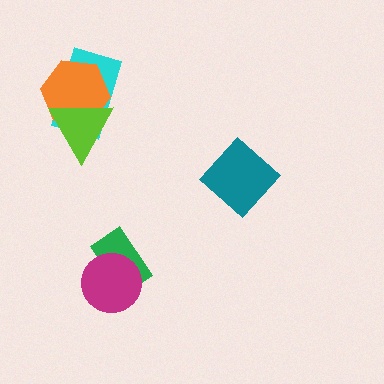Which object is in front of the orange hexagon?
The lime triangle is in front of the orange hexagon.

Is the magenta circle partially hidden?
No, no other shape covers it.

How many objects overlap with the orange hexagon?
2 objects overlap with the orange hexagon.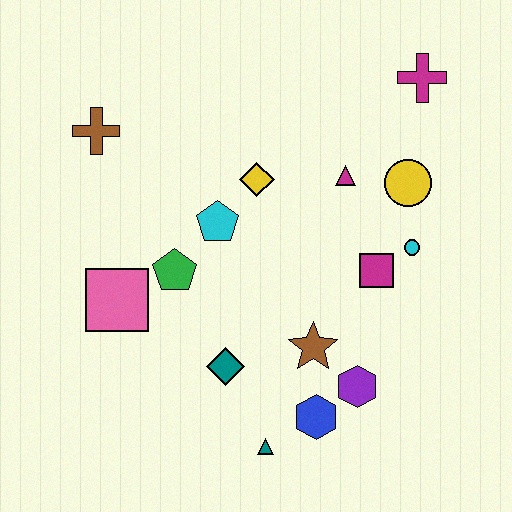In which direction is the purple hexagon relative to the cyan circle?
The purple hexagon is below the cyan circle.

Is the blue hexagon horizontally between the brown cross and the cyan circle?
Yes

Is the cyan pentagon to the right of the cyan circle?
No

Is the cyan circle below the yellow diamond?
Yes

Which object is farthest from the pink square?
The magenta cross is farthest from the pink square.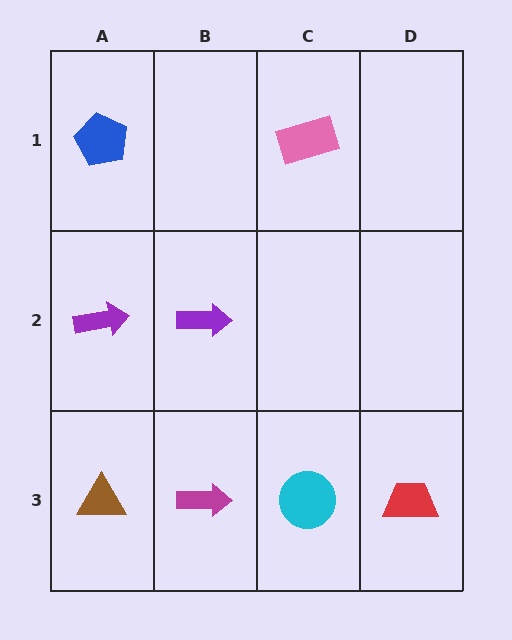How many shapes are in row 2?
2 shapes.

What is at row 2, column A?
A purple arrow.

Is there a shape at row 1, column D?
No, that cell is empty.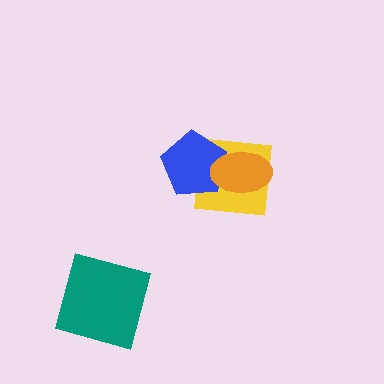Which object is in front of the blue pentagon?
The orange ellipse is in front of the blue pentagon.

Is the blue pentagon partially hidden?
Yes, it is partially covered by another shape.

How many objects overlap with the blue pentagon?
2 objects overlap with the blue pentagon.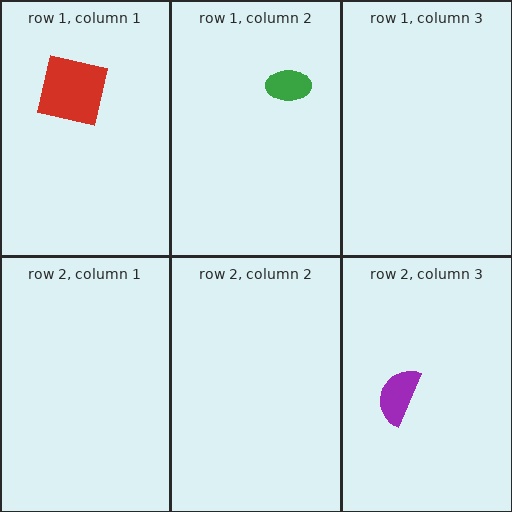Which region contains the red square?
The row 1, column 1 region.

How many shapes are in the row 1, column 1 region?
1.